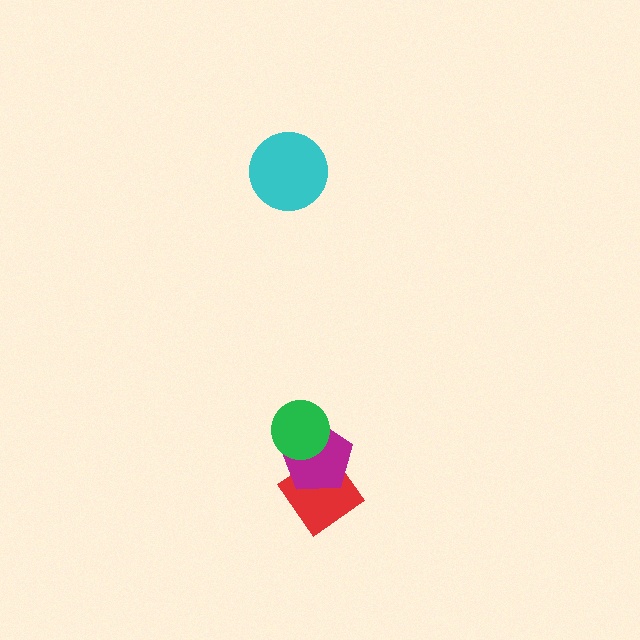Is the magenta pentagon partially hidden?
Yes, it is partially covered by another shape.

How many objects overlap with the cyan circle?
0 objects overlap with the cyan circle.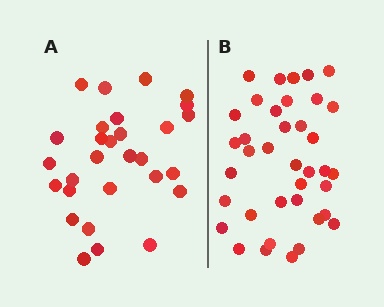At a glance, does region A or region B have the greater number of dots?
Region B (the right region) has more dots.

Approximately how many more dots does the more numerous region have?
Region B has roughly 8 or so more dots than region A.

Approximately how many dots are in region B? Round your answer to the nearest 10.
About 40 dots. (The exact count is 38, which rounds to 40.)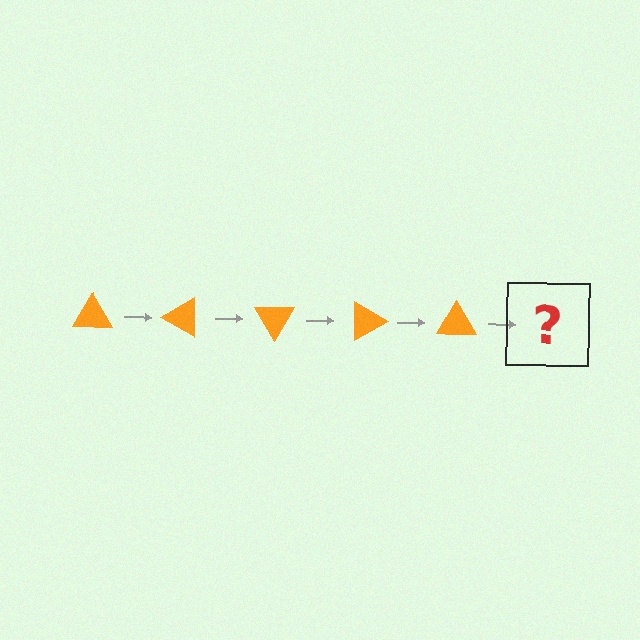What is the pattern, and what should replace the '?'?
The pattern is that the triangle rotates 30 degrees each step. The '?' should be an orange triangle rotated 150 degrees.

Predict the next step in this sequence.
The next step is an orange triangle rotated 150 degrees.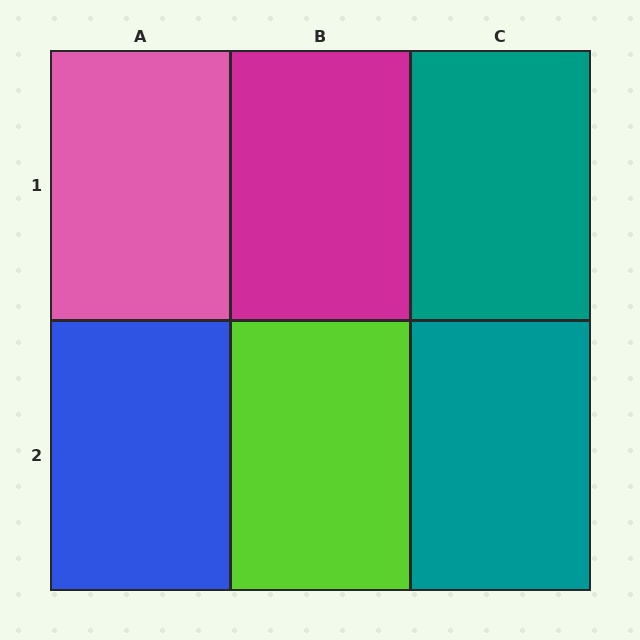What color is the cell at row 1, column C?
Teal.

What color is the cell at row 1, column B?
Magenta.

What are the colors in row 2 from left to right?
Blue, lime, teal.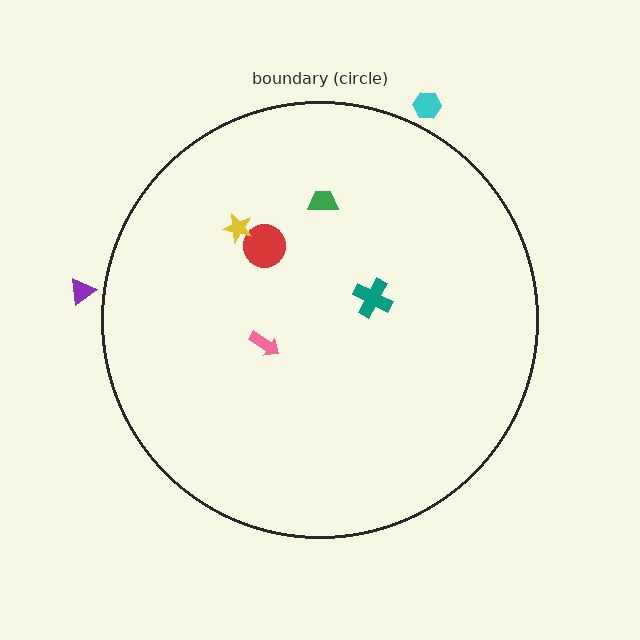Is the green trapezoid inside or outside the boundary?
Inside.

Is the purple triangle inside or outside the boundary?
Outside.